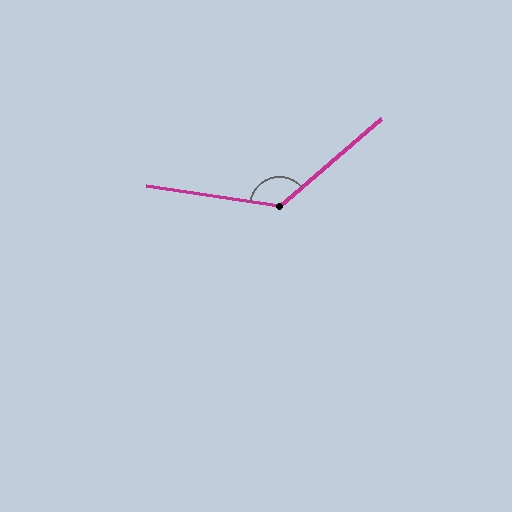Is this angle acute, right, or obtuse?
It is obtuse.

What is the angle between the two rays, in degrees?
Approximately 131 degrees.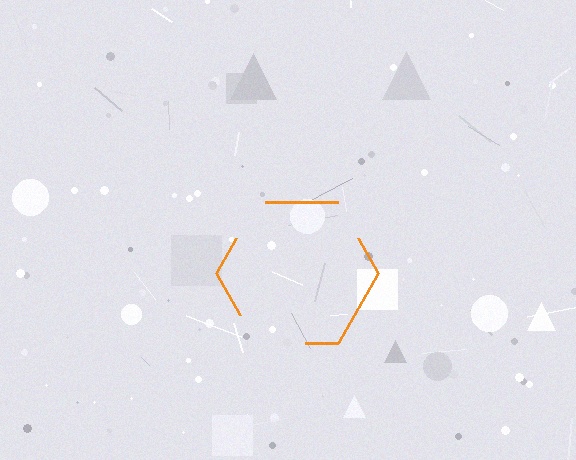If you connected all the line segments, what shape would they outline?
They would outline a hexagon.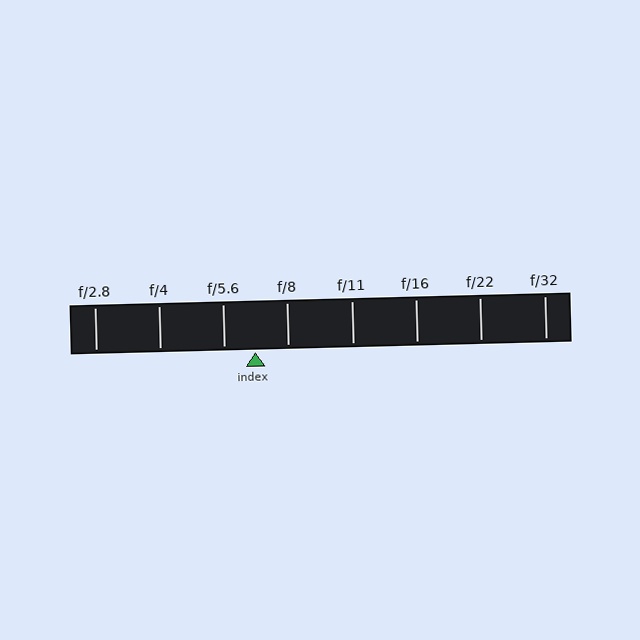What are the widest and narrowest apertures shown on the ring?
The widest aperture shown is f/2.8 and the narrowest is f/32.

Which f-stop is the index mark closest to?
The index mark is closest to f/5.6.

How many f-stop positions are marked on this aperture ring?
There are 8 f-stop positions marked.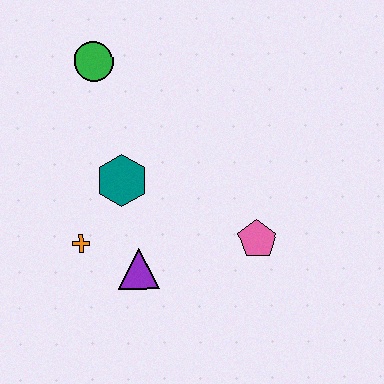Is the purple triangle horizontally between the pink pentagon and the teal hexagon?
Yes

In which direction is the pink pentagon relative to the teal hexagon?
The pink pentagon is to the right of the teal hexagon.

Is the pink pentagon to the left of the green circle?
No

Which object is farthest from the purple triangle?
The green circle is farthest from the purple triangle.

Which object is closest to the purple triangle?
The orange cross is closest to the purple triangle.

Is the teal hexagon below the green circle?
Yes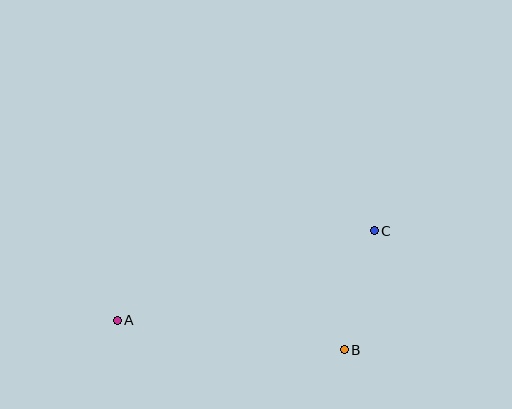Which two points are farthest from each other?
Points A and C are farthest from each other.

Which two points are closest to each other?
Points B and C are closest to each other.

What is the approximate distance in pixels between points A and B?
The distance between A and B is approximately 229 pixels.